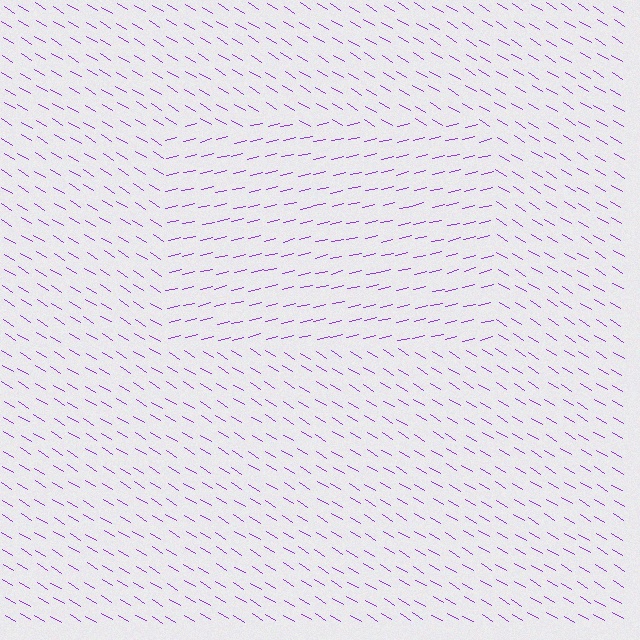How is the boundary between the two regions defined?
The boundary is defined purely by a change in line orientation (approximately 45 degrees difference). All lines are the same color and thickness.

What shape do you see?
I see a rectangle.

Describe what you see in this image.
The image is filled with small purple line segments. A rectangle region in the image has lines oriented differently from the surrounding lines, creating a visible texture boundary.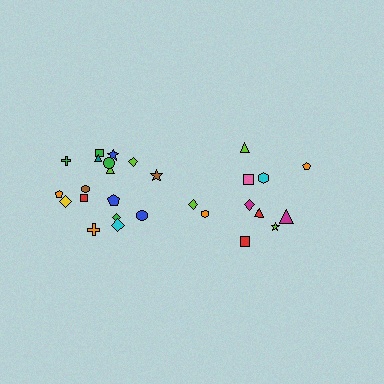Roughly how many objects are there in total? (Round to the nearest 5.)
Roughly 30 objects in total.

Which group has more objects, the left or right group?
The left group.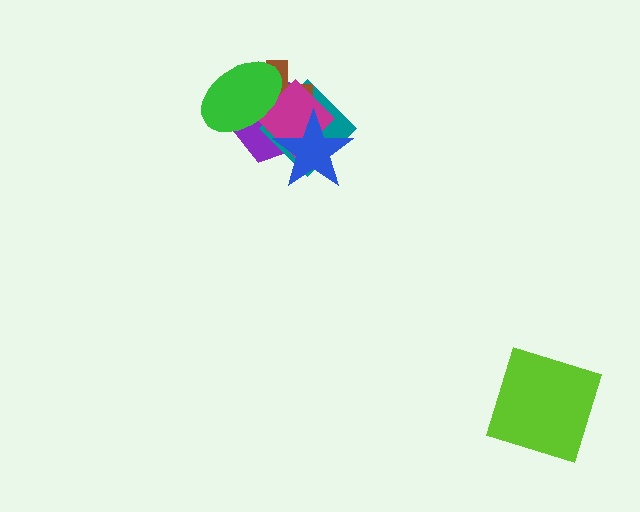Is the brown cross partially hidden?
Yes, it is partially covered by another shape.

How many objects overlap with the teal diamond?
5 objects overlap with the teal diamond.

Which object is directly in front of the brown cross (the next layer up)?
The magenta diamond is directly in front of the brown cross.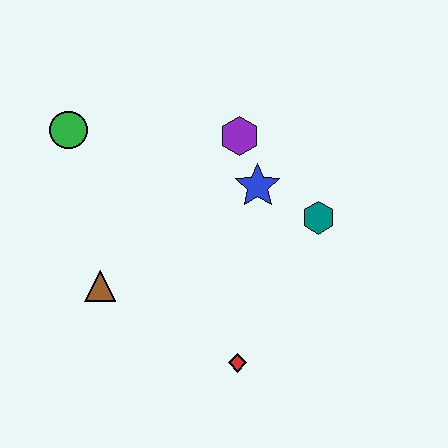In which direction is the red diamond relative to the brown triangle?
The red diamond is to the right of the brown triangle.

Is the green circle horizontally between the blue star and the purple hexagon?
No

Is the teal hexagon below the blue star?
Yes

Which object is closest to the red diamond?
The brown triangle is closest to the red diamond.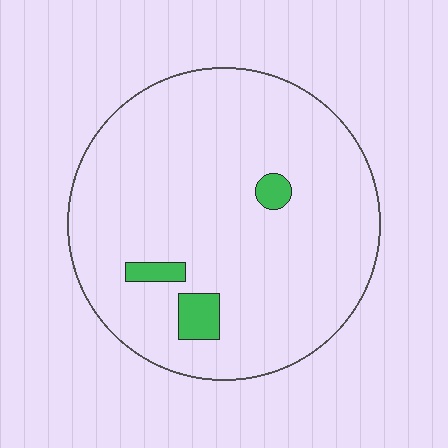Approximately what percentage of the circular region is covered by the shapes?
Approximately 5%.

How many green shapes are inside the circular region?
3.